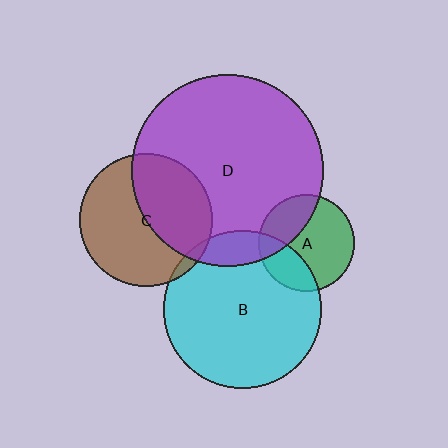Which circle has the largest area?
Circle D (purple).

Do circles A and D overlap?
Yes.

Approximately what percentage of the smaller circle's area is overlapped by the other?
Approximately 30%.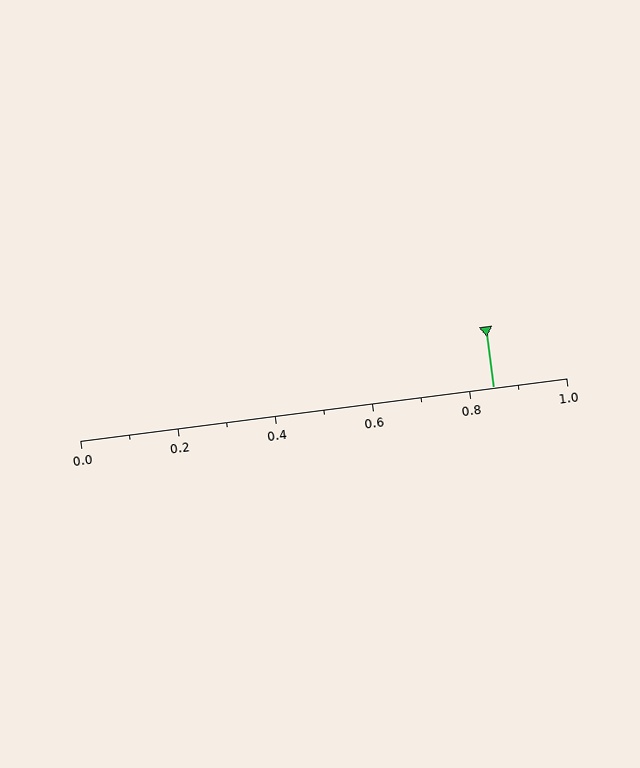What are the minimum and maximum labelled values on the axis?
The axis runs from 0.0 to 1.0.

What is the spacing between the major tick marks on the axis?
The major ticks are spaced 0.2 apart.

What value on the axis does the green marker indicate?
The marker indicates approximately 0.85.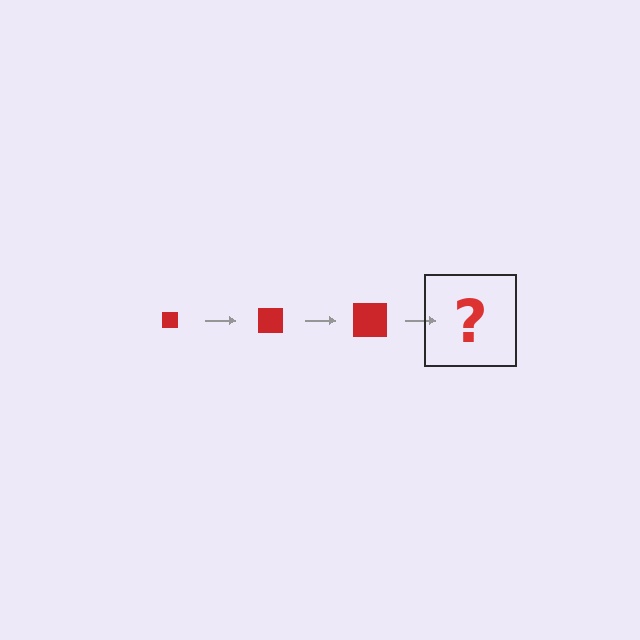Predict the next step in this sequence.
The next step is a red square, larger than the previous one.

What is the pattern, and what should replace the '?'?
The pattern is that the square gets progressively larger each step. The '?' should be a red square, larger than the previous one.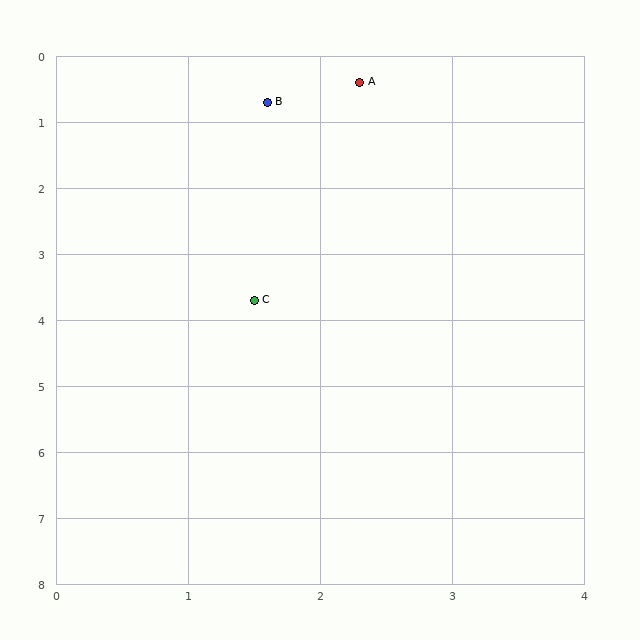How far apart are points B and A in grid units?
Points B and A are about 0.8 grid units apart.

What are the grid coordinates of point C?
Point C is at approximately (1.5, 3.7).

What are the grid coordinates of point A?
Point A is at approximately (2.3, 0.4).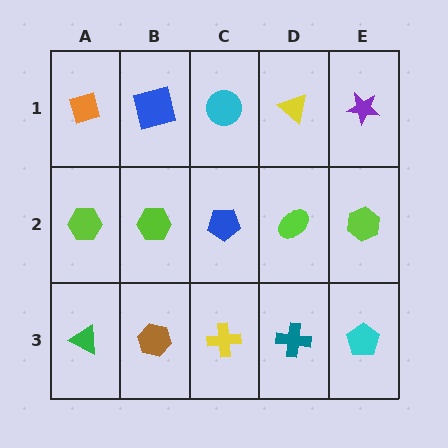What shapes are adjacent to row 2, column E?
A purple star (row 1, column E), a cyan pentagon (row 3, column E), a lime ellipse (row 2, column D).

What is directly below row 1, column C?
A blue pentagon.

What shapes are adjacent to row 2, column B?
A blue square (row 1, column B), a brown hexagon (row 3, column B), a lime hexagon (row 2, column A), a blue pentagon (row 2, column C).